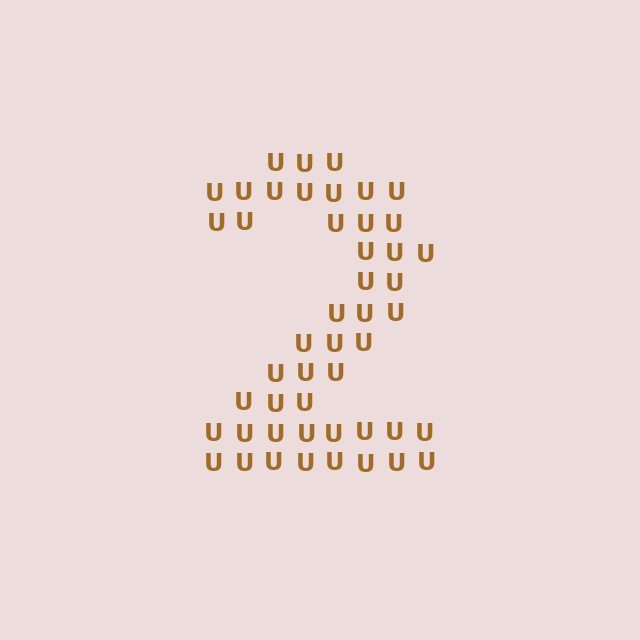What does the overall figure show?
The overall figure shows the digit 2.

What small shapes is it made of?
It is made of small letter U's.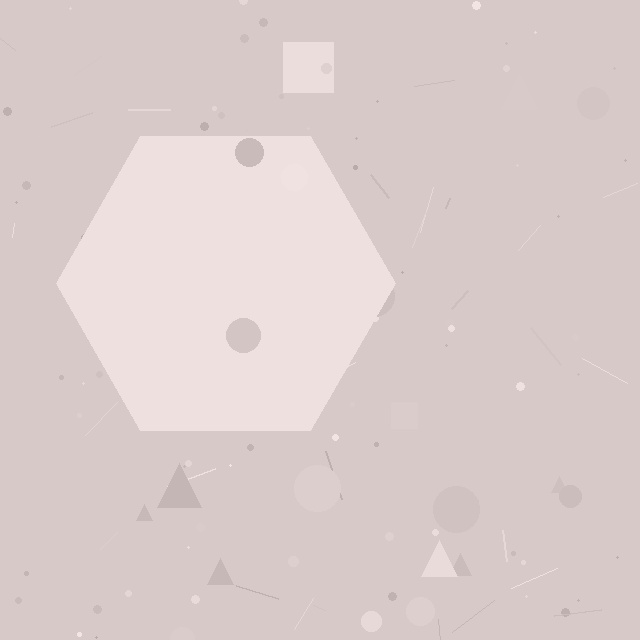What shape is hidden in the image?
A hexagon is hidden in the image.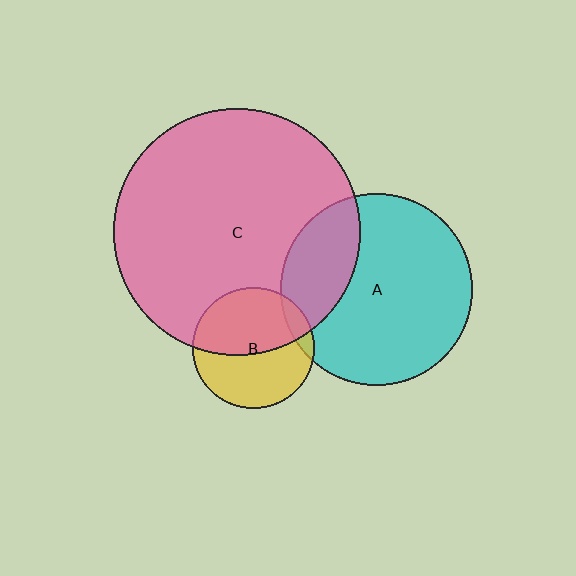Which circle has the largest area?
Circle C (pink).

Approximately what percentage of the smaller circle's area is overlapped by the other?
Approximately 50%.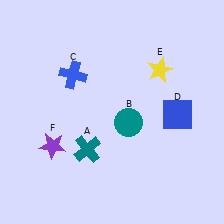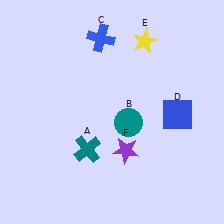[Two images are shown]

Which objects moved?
The objects that moved are: the blue cross (C), the yellow star (E), the purple star (F).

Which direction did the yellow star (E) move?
The yellow star (E) moved up.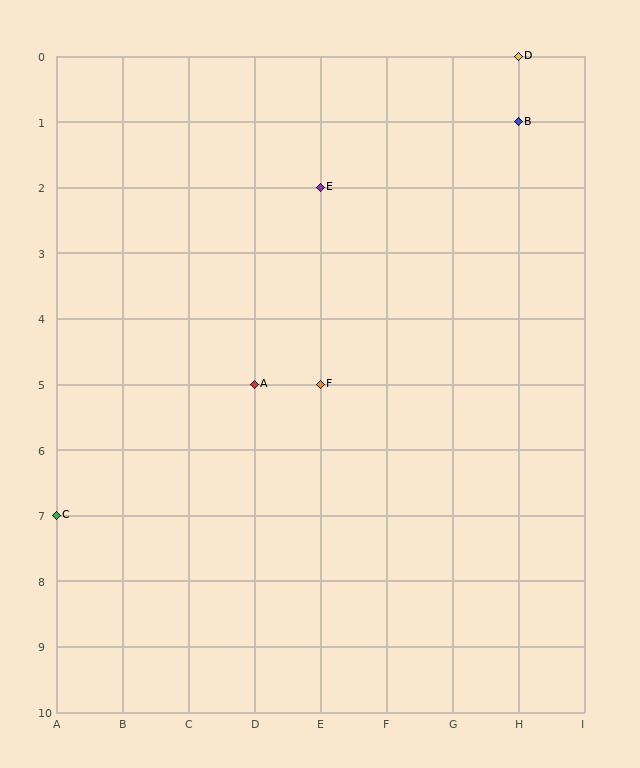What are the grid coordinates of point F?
Point F is at grid coordinates (E, 5).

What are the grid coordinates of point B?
Point B is at grid coordinates (H, 1).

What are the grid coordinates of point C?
Point C is at grid coordinates (A, 7).